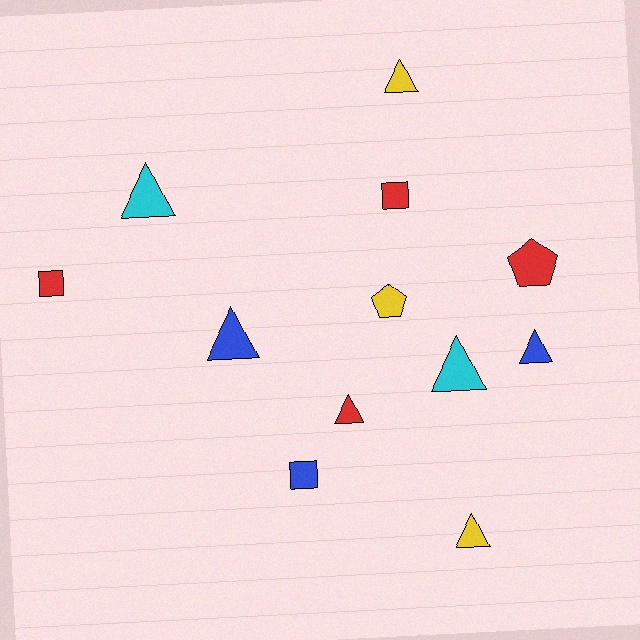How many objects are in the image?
There are 12 objects.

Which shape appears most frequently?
Triangle, with 7 objects.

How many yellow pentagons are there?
There is 1 yellow pentagon.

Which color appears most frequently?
Red, with 4 objects.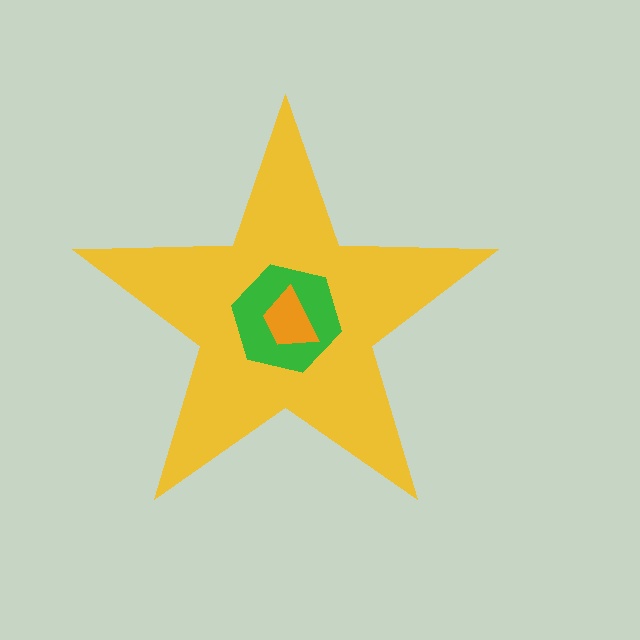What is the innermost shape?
The orange trapezoid.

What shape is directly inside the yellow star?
The green hexagon.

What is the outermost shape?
The yellow star.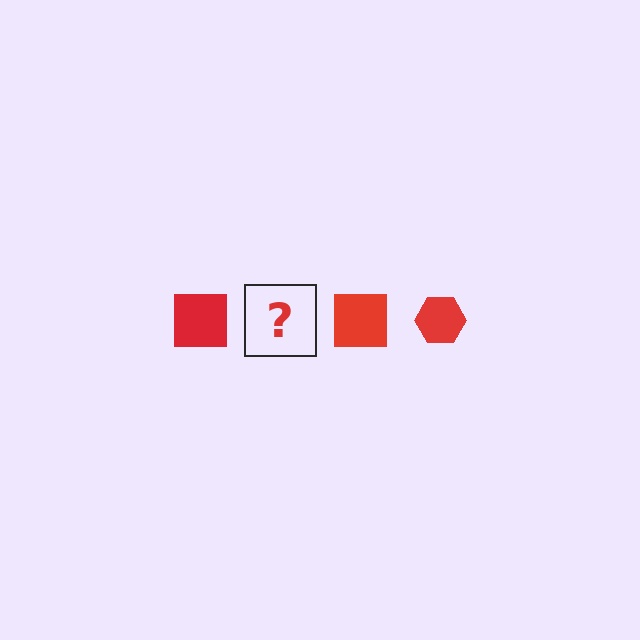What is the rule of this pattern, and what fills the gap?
The rule is that the pattern cycles through square, hexagon shapes in red. The gap should be filled with a red hexagon.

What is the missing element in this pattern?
The missing element is a red hexagon.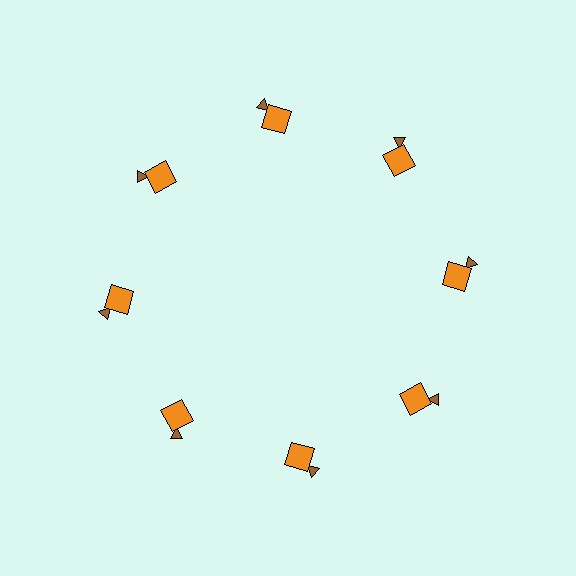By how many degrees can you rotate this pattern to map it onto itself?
The pattern maps onto itself every 45 degrees of rotation.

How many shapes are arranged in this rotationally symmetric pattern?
There are 16 shapes, arranged in 8 groups of 2.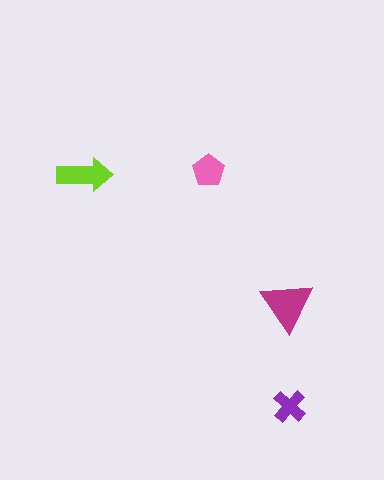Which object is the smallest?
The purple cross.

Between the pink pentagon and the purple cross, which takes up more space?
The pink pentagon.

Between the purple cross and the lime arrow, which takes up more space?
The lime arrow.